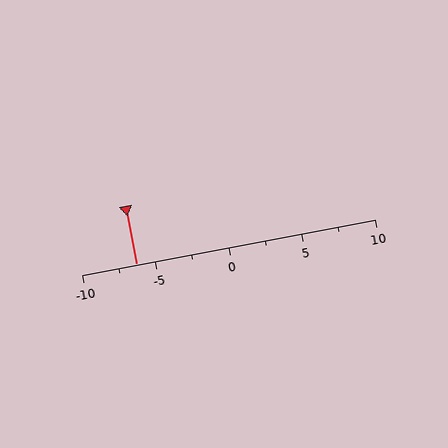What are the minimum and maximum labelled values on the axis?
The axis runs from -10 to 10.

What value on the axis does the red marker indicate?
The marker indicates approximately -6.2.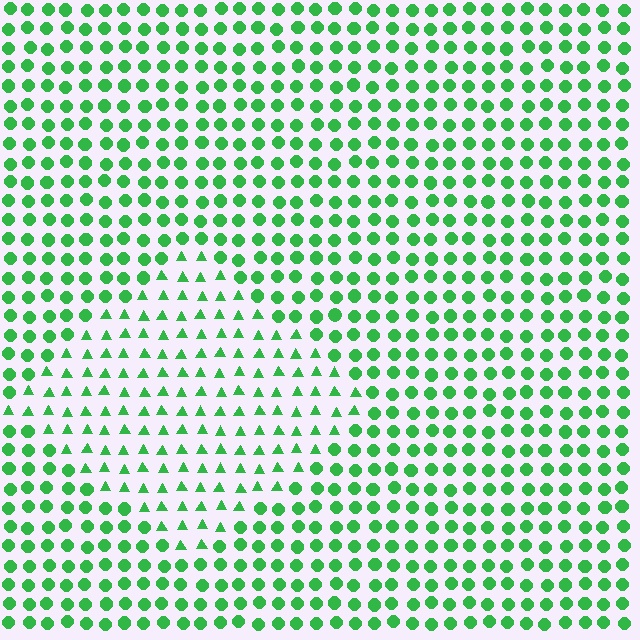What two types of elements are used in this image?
The image uses triangles inside the diamond region and circles outside it.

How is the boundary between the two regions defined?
The boundary is defined by a change in element shape: triangles inside vs. circles outside. All elements share the same color and spacing.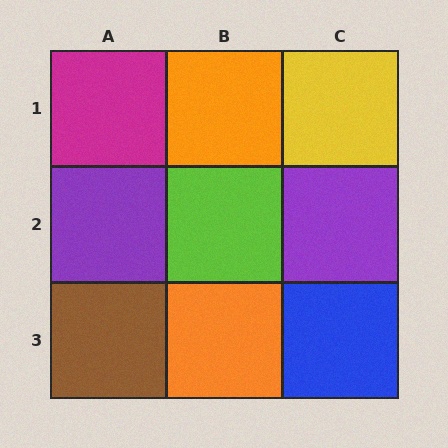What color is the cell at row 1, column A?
Magenta.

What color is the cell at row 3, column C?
Blue.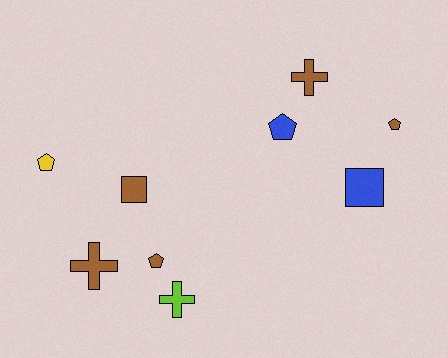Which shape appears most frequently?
Pentagon, with 4 objects.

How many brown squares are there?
There is 1 brown square.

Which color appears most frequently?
Brown, with 5 objects.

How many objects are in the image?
There are 9 objects.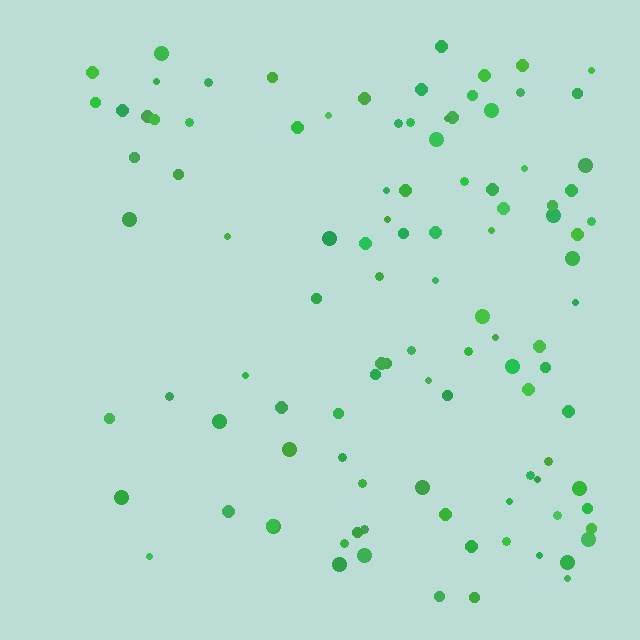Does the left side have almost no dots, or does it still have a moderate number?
Still a moderate number, just noticeably fewer than the right.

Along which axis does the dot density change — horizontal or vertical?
Horizontal.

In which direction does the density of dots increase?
From left to right, with the right side densest.